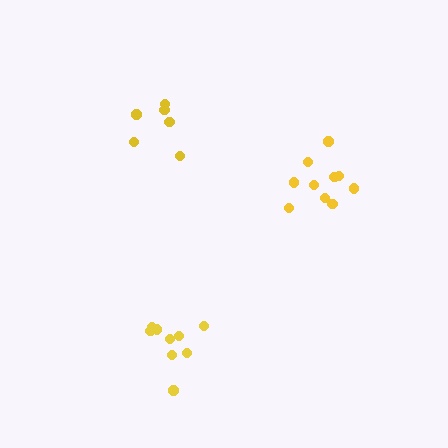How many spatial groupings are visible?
There are 3 spatial groupings.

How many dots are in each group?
Group 1: 6 dots, Group 2: 10 dots, Group 3: 9 dots (25 total).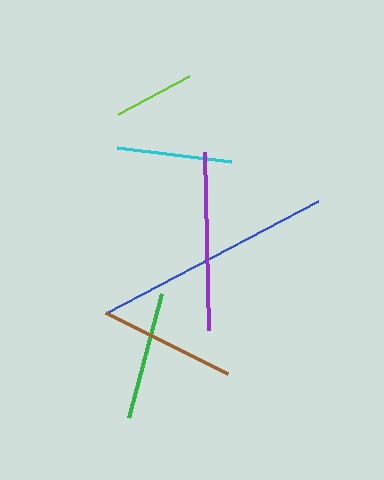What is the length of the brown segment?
The brown segment is approximately 136 pixels long.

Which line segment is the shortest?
The lime line is the shortest at approximately 81 pixels.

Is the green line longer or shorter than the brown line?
The brown line is longer than the green line.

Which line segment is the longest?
The blue line is the longest at approximately 239 pixels.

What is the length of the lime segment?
The lime segment is approximately 81 pixels long.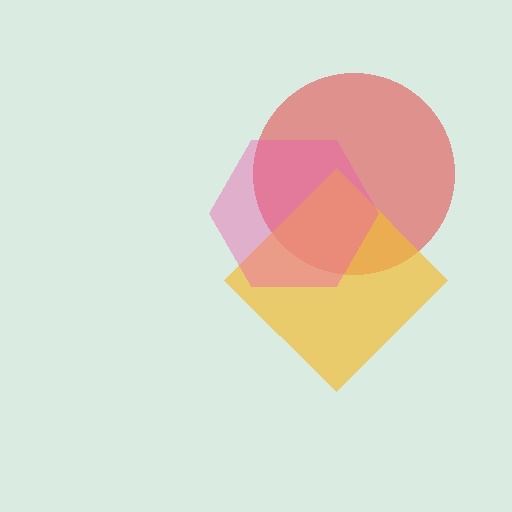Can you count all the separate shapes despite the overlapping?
Yes, there are 3 separate shapes.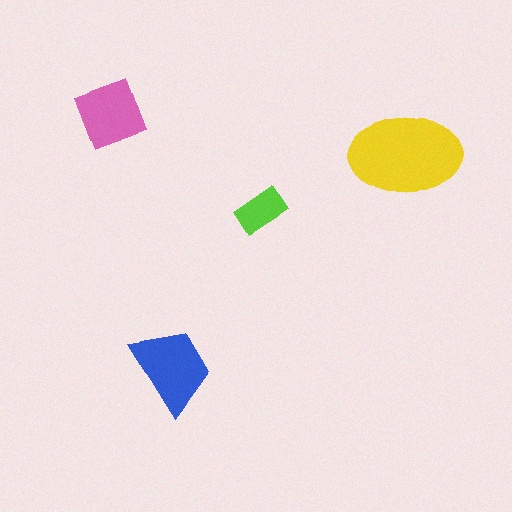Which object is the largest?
The yellow ellipse.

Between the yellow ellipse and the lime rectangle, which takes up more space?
The yellow ellipse.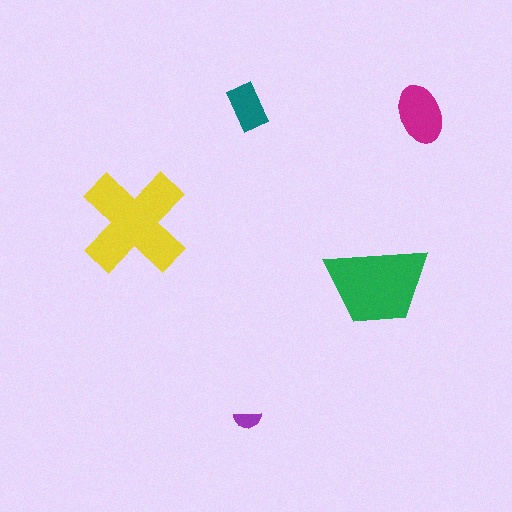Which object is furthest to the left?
The yellow cross is leftmost.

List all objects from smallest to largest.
The purple semicircle, the teal rectangle, the magenta ellipse, the green trapezoid, the yellow cross.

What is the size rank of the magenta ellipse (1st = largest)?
3rd.